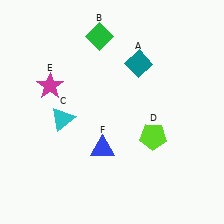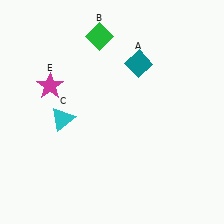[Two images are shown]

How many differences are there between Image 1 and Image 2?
There are 2 differences between the two images.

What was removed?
The blue triangle (F), the lime pentagon (D) were removed in Image 2.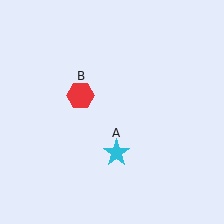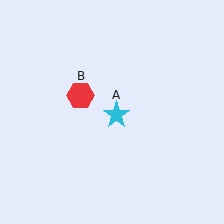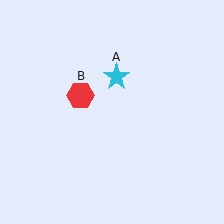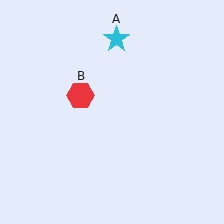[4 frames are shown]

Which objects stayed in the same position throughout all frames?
Red hexagon (object B) remained stationary.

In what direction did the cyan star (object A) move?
The cyan star (object A) moved up.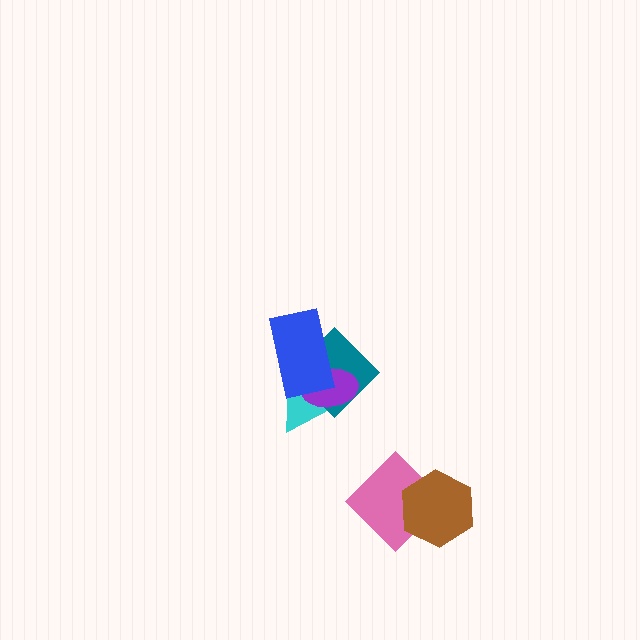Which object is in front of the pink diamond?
The brown hexagon is in front of the pink diamond.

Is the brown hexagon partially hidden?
No, no other shape covers it.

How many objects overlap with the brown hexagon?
1 object overlaps with the brown hexagon.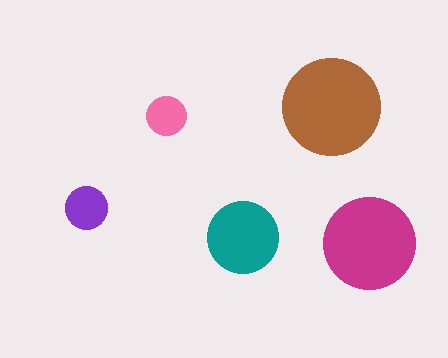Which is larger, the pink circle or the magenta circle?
The magenta one.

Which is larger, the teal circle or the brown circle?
The brown one.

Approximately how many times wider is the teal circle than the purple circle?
About 1.5 times wider.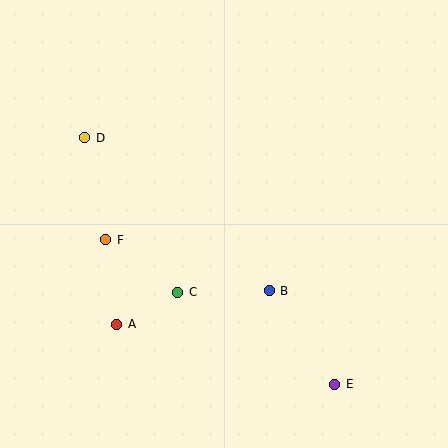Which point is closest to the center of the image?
Point B at (269, 291) is closest to the center.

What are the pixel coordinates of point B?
Point B is at (269, 291).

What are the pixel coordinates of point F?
Point F is at (106, 240).